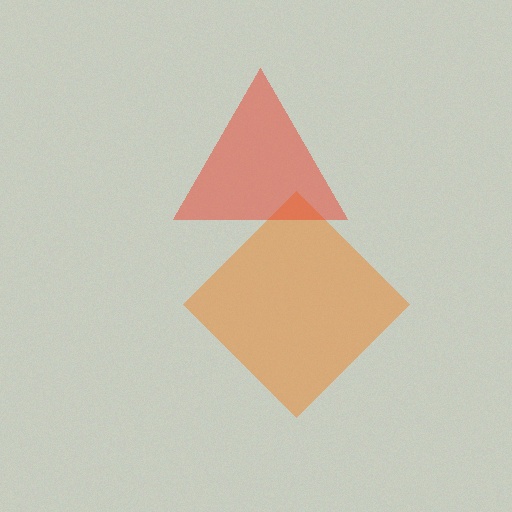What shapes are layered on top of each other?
The layered shapes are: an orange diamond, a red triangle.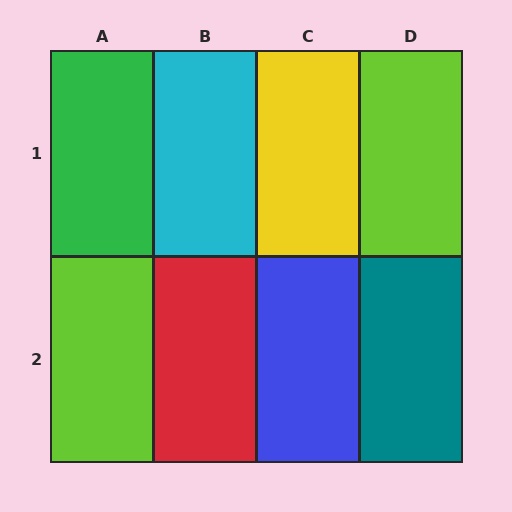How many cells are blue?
1 cell is blue.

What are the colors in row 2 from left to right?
Lime, red, blue, teal.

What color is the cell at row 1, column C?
Yellow.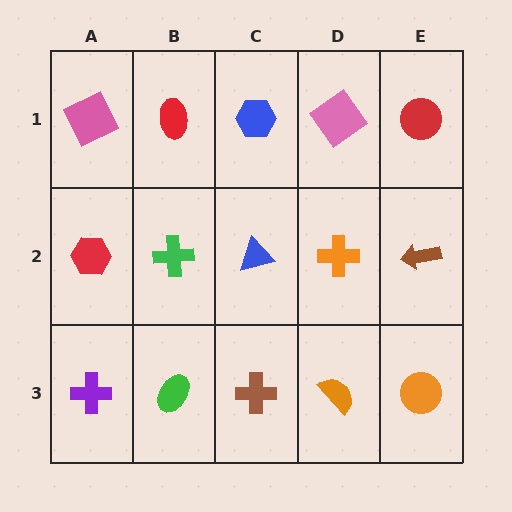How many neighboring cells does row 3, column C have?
3.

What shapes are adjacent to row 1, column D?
An orange cross (row 2, column D), a blue hexagon (row 1, column C), a red circle (row 1, column E).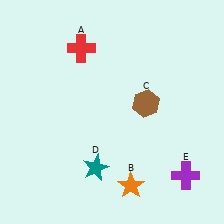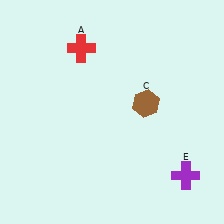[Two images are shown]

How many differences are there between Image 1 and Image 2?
There are 2 differences between the two images.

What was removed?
The teal star (D), the orange star (B) were removed in Image 2.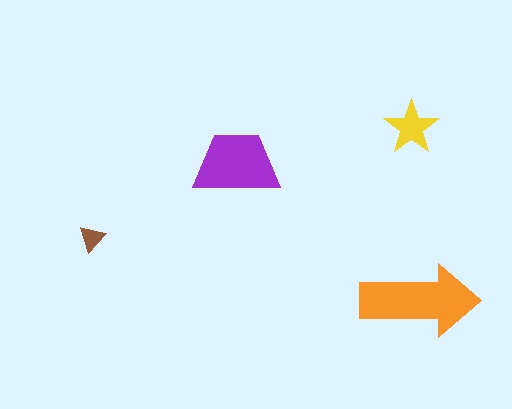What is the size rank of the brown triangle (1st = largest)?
4th.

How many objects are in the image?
There are 4 objects in the image.